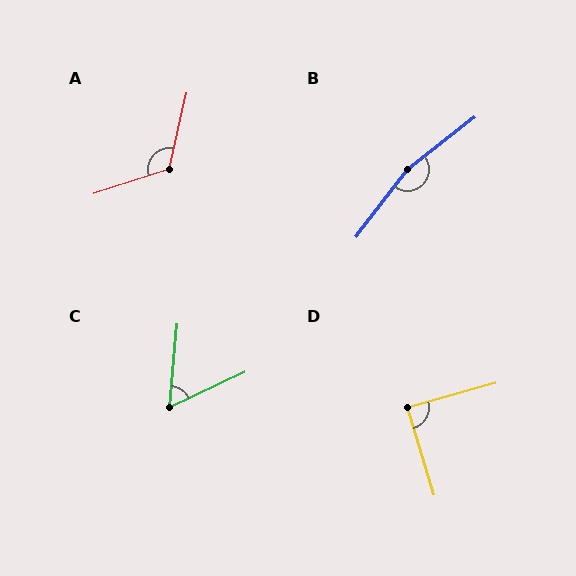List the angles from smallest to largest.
C (60°), D (89°), A (121°), B (165°).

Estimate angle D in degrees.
Approximately 89 degrees.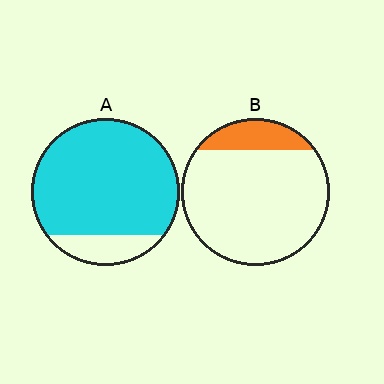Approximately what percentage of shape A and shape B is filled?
A is approximately 85% and B is approximately 15%.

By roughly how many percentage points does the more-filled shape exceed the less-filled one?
By roughly 70 percentage points (A over B).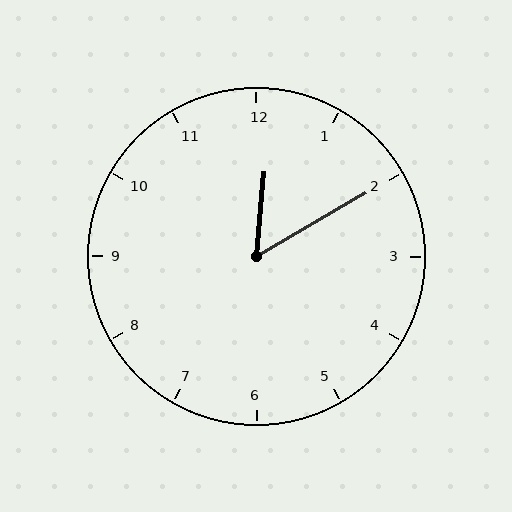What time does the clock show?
12:10.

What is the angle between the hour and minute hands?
Approximately 55 degrees.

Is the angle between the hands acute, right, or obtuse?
It is acute.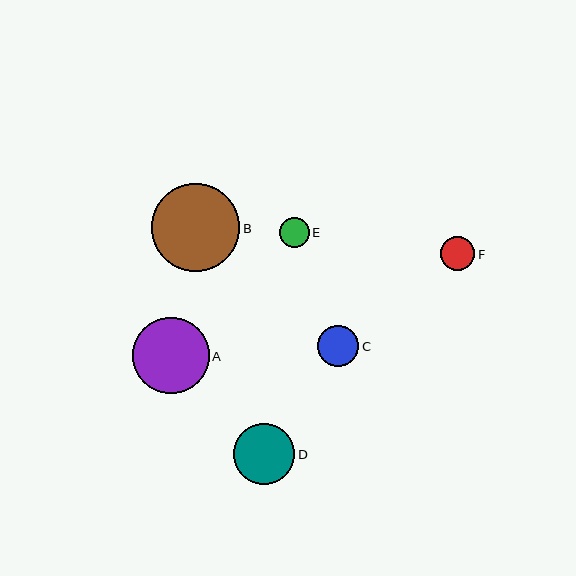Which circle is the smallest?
Circle E is the smallest with a size of approximately 30 pixels.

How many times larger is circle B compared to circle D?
Circle B is approximately 1.4 times the size of circle D.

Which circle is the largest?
Circle B is the largest with a size of approximately 88 pixels.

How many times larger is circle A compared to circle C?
Circle A is approximately 1.9 times the size of circle C.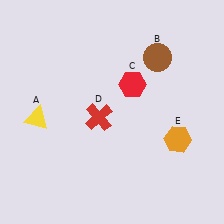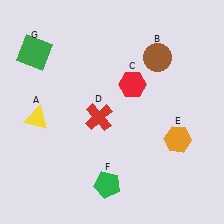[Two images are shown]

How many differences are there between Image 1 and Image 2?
There are 2 differences between the two images.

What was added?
A green pentagon (F), a green square (G) were added in Image 2.